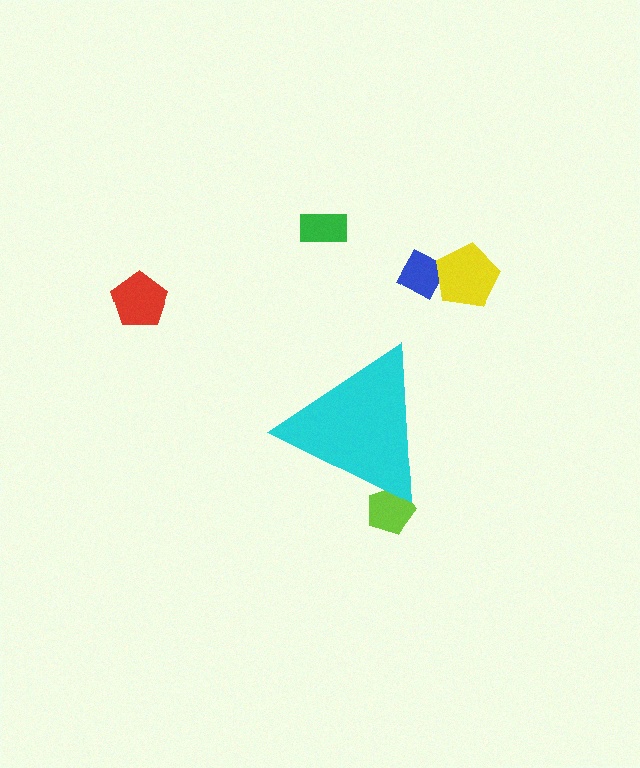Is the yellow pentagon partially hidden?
No, the yellow pentagon is fully visible.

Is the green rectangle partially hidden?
No, the green rectangle is fully visible.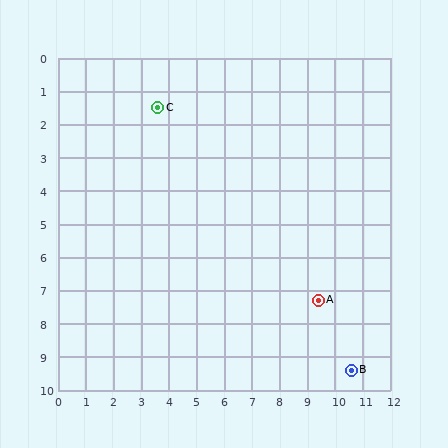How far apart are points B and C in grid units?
Points B and C are about 10.6 grid units apart.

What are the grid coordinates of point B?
Point B is at approximately (10.6, 9.4).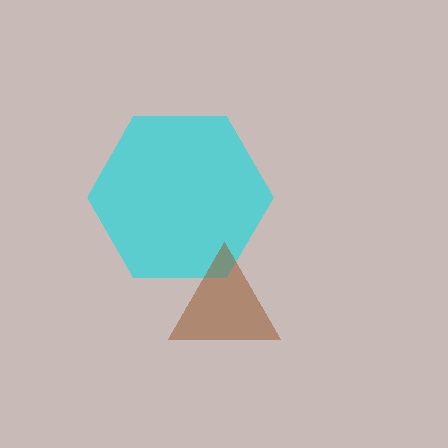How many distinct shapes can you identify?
There are 2 distinct shapes: a cyan hexagon, a brown triangle.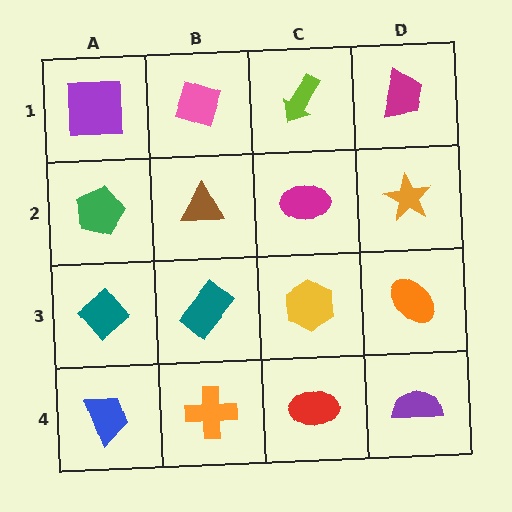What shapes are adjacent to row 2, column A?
A purple square (row 1, column A), a teal diamond (row 3, column A), a brown triangle (row 2, column B).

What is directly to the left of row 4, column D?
A red ellipse.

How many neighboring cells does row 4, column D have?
2.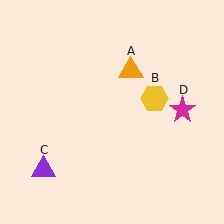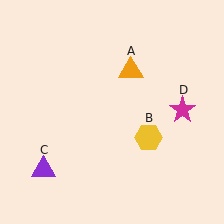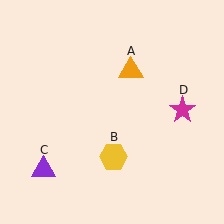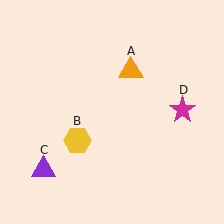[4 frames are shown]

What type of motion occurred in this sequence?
The yellow hexagon (object B) rotated clockwise around the center of the scene.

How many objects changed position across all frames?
1 object changed position: yellow hexagon (object B).